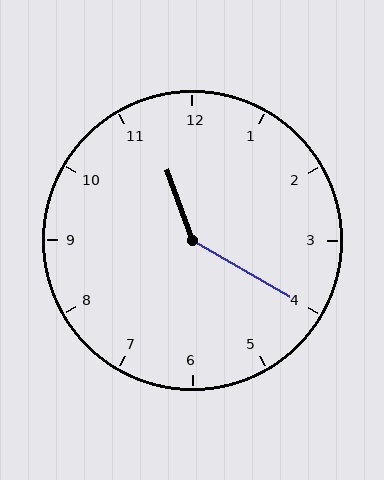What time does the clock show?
11:20.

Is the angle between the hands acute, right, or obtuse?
It is obtuse.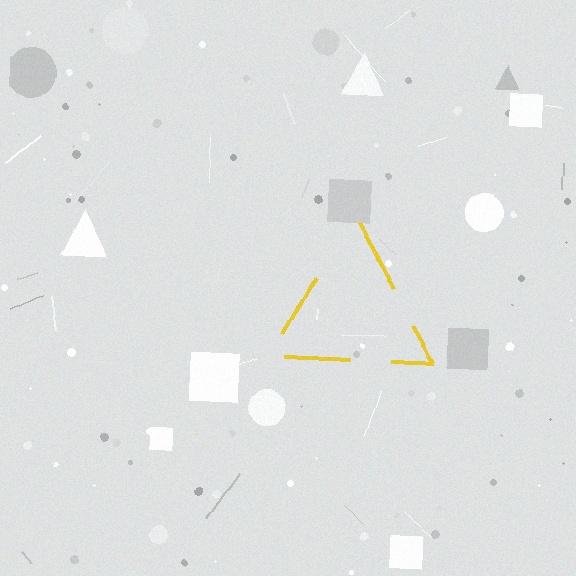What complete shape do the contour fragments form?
The contour fragments form a triangle.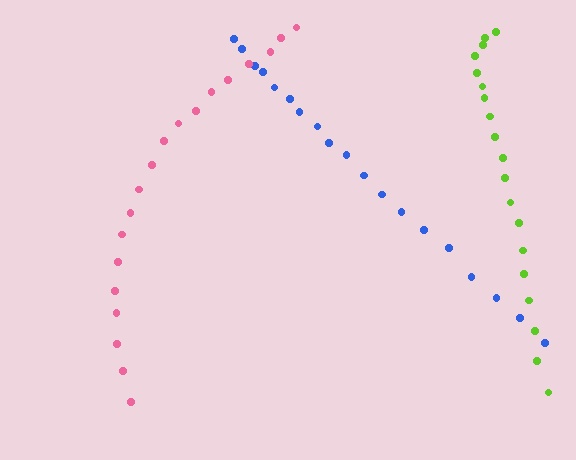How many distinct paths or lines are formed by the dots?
There are 3 distinct paths.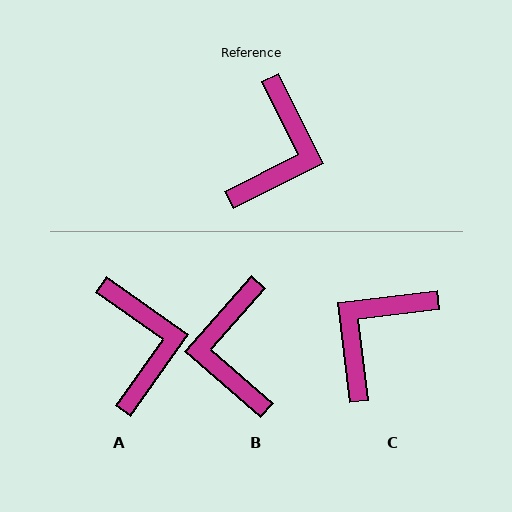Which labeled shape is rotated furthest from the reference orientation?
C, about 160 degrees away.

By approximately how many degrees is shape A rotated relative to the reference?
Approximately 28 degrees counter-clockwise.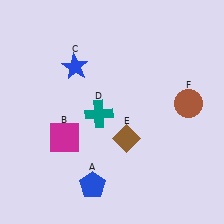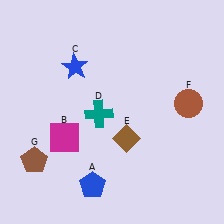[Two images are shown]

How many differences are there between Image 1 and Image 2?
There is 1 difference between the two images.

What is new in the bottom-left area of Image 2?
A brown pentagon (G) was added in the bottom-left area of Image 2.